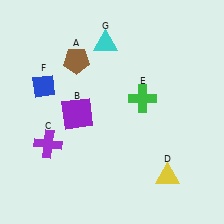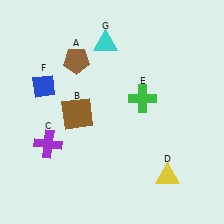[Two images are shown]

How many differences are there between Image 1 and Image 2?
There is 1 difference between the two images.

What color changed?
The square (B) changed from purple in Image 1 to brown in Image 2.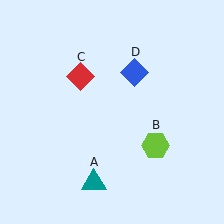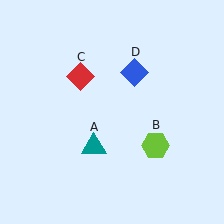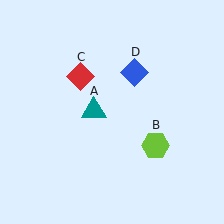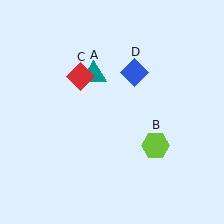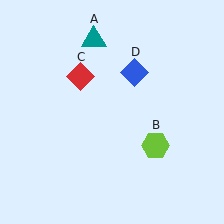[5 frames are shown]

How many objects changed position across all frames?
1 object changed position: teal triangle (object A).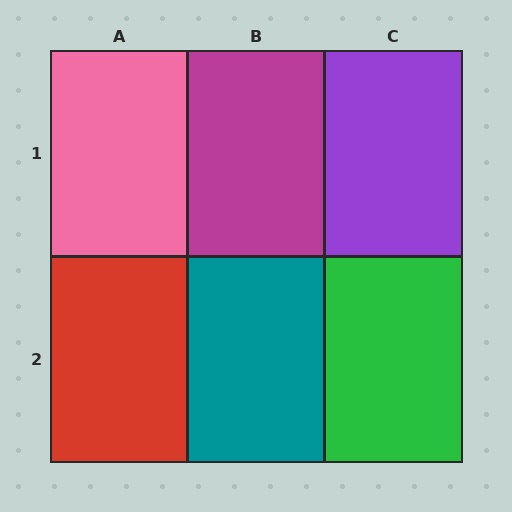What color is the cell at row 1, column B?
Magenta.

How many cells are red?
1 cell is red.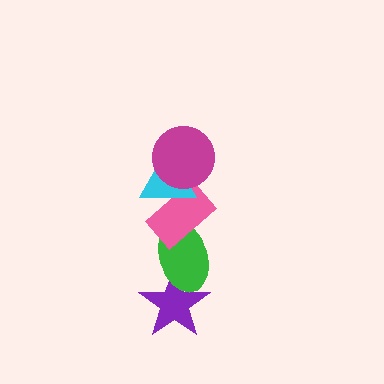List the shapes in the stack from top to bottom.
From top to bottom: the magenta circle, the cyan triangle, the pink rectangle, the green ellipse, the purple star.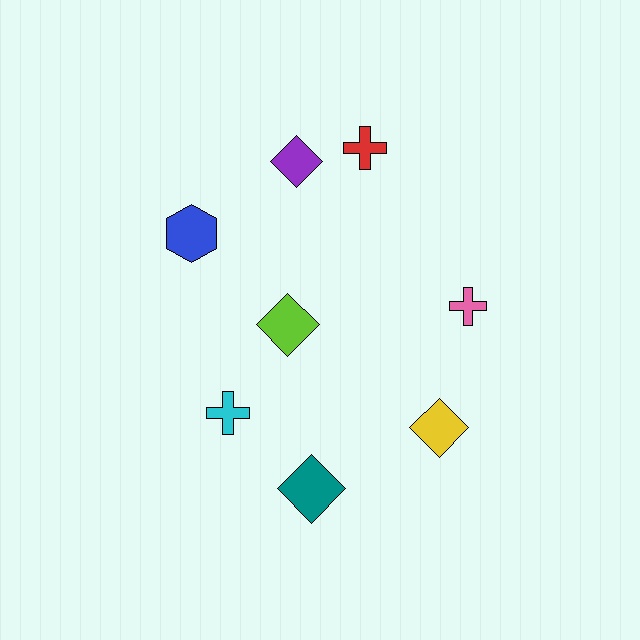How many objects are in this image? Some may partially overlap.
There are 8 objects.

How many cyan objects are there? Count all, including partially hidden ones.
There is 1 cyan object.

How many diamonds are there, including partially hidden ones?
There are 4 diamonds.